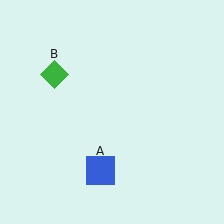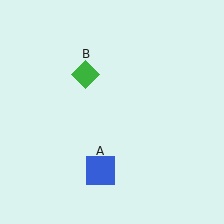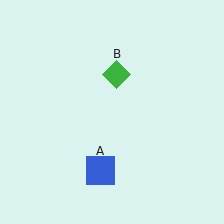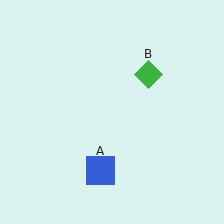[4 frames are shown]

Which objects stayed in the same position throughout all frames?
Blue square (object A) remained stationary.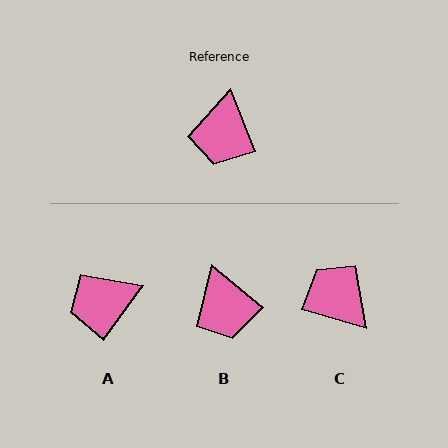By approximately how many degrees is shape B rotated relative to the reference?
Approximately 28 degrees counter-clockwise.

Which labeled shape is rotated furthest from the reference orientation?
C, about 128 degrees away.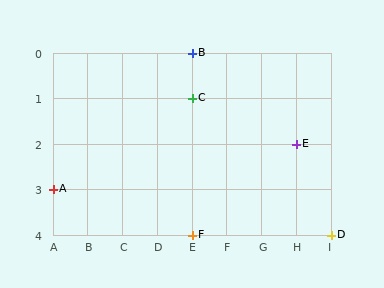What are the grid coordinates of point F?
Point F is at grid coordinates (E, 4).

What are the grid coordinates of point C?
Point C is at grid coordinates (E, 1).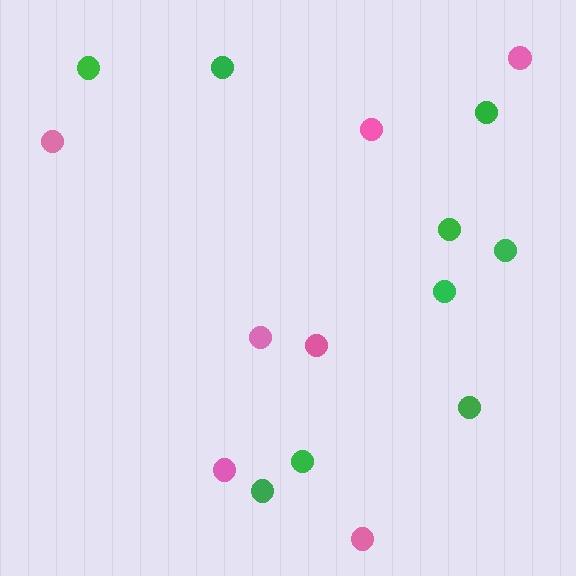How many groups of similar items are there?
There are 2 groups: one group of pink circles (7) and one group of green circles (9).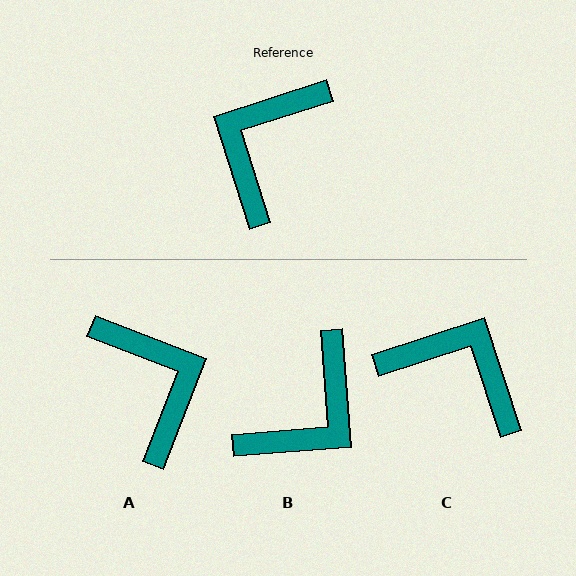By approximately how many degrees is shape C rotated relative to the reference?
Approximately 90 degrees clockwise.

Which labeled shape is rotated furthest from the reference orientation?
B, about 167 degrees away.